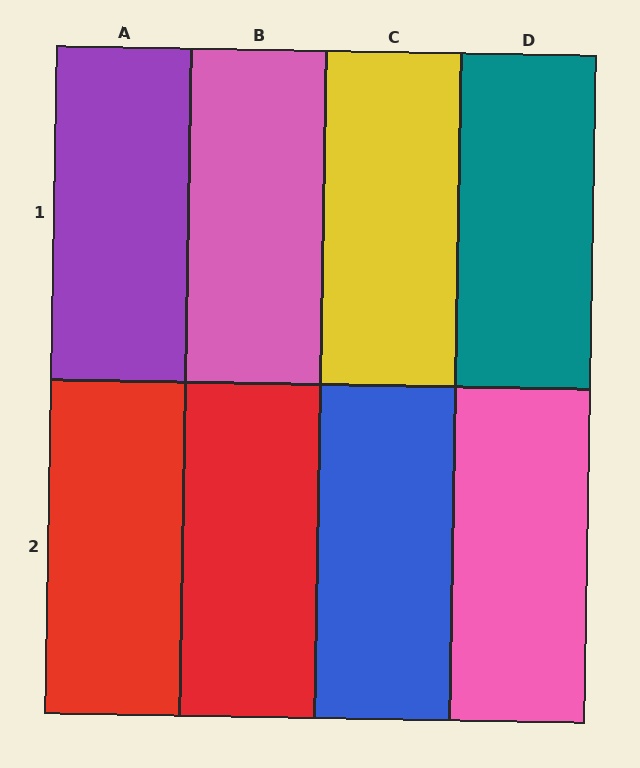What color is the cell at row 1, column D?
Teal.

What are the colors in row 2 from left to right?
Red, red, blue, pink.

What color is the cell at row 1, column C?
Yellow.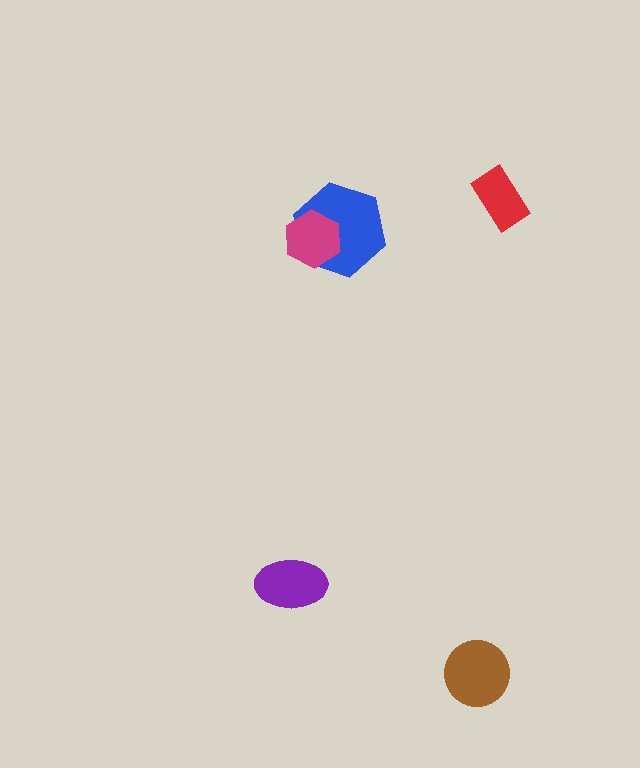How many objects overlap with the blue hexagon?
1 object overlaps with the blue hexagon.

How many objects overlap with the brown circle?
0 objects overlap with the brown circle.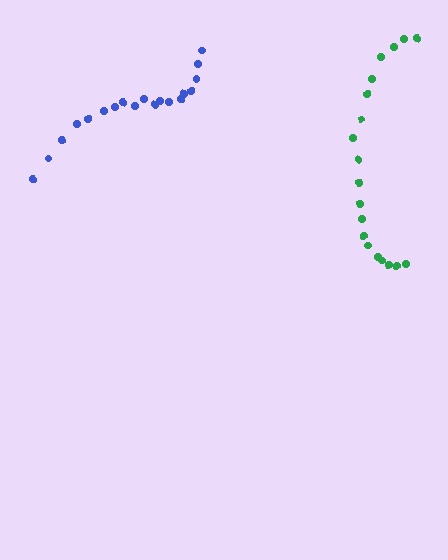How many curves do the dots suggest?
There are 2 distinct paths.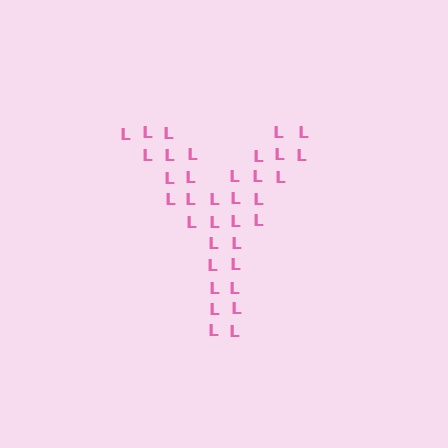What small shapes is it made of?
It is made of small letter L's.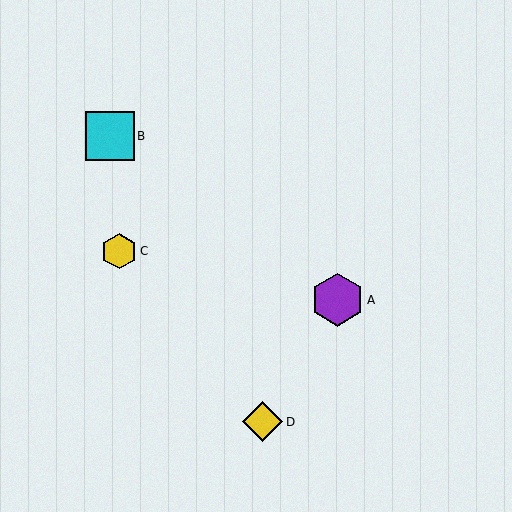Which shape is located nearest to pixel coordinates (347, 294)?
The purple hexagon (labeled A) at (338, 300) is nearest to that location.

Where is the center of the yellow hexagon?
The center of the yellow hexagon is at (119, 251).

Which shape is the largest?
The purple hexagon (labeled A) is the largest.